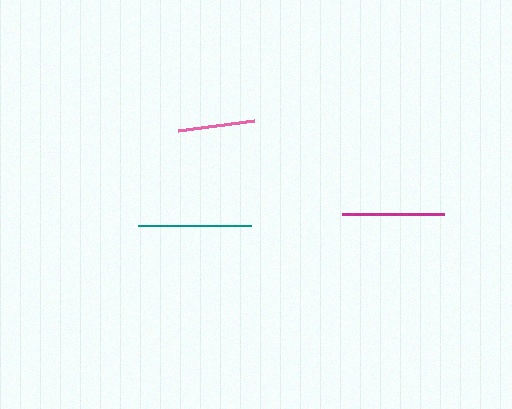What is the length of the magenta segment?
The magenta segment is approximately 102 pixels long.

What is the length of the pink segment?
The pink segment is approximately 77 pixels long.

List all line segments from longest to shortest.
From longest to shortest: teal, magenta, pink.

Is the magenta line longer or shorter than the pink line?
The magenta line is longer than the pink line.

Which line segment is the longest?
The teal line is the longest at approximately 113 pixels.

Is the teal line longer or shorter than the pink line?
The teal line is longer than the pink line.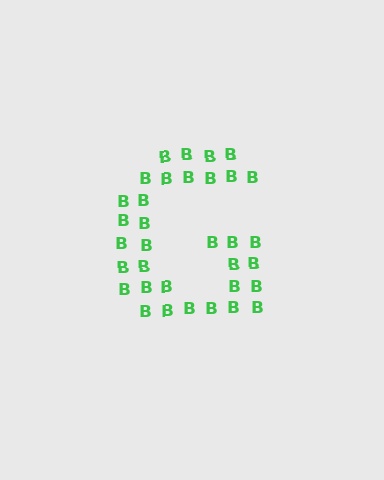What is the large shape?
The large shape is the letter G.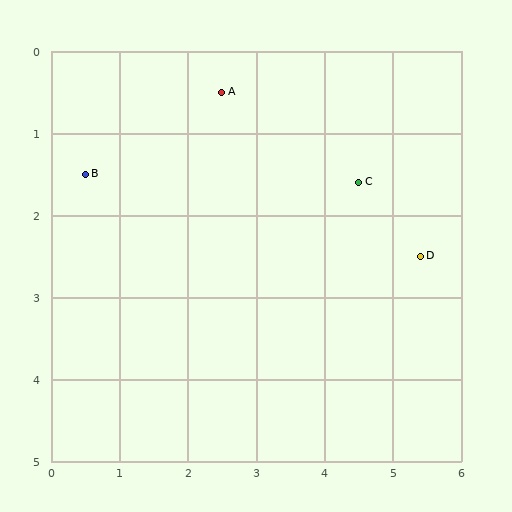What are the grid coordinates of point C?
Point C is at approximately (4.5, 1.6).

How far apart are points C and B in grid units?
Points C and B are about 4.0 grid units apart.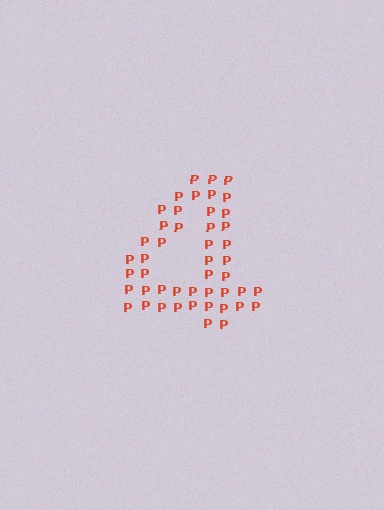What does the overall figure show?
The overall figure shows the digit 4.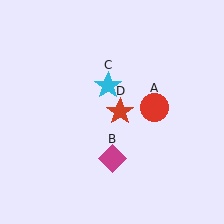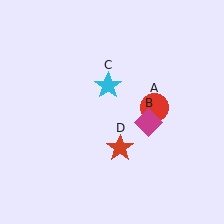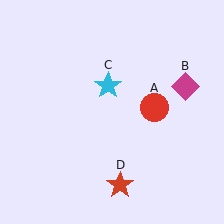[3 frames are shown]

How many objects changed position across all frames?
2 objects changed position: magenta diamond (object B), red star (object D).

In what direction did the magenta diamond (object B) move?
The magenta diamond (object B) moved up and to the right.